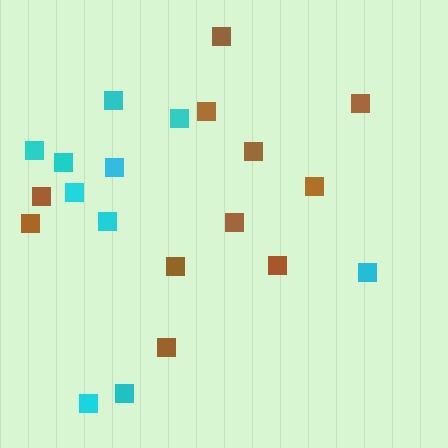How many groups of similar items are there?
There are 2 groups: one group of cyan squares (10) and one group of brown squares (11).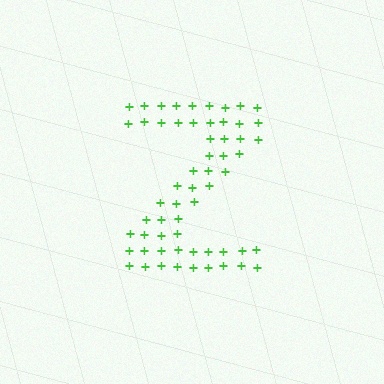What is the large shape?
The large shape is the letter Z.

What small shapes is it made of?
It is made of small plus signs.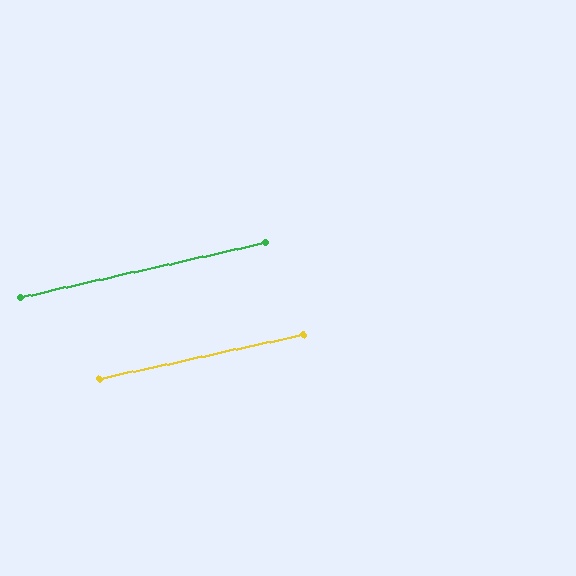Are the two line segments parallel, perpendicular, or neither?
Parallel — their directions differ by only 0.5°.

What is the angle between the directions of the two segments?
Approximately 1 degree.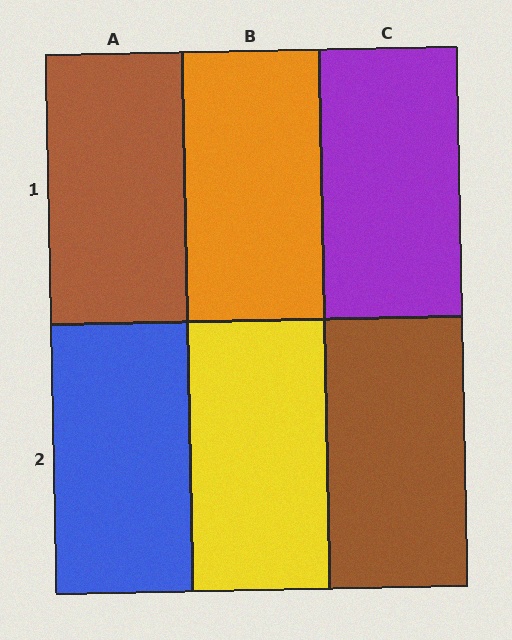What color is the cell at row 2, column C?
Brown.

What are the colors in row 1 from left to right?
Brown, orange, purple.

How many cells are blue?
1 cell is blue.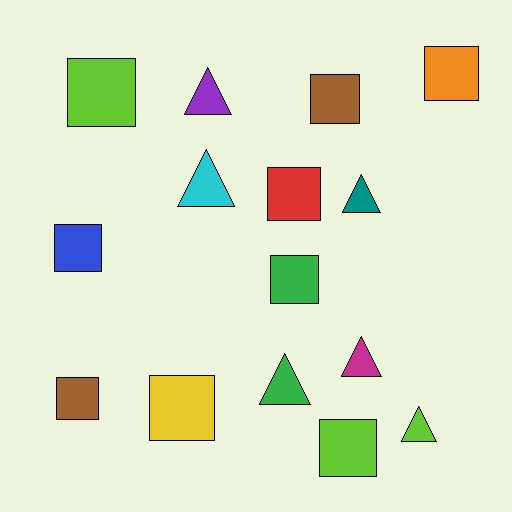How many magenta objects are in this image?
There is 1 magenta object.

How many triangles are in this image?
There are 6 triangles.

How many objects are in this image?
There are 15 objects.